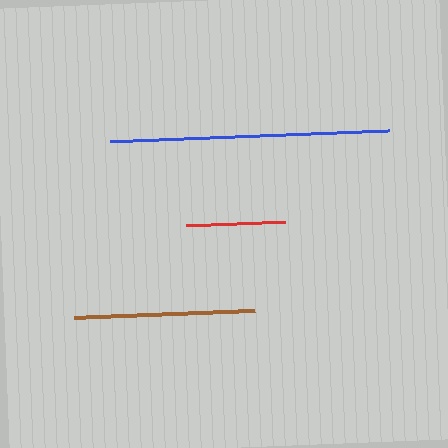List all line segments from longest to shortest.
From longest to shortest: blue, brown, red.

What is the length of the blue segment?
The blue segment is approximately 280 pixels long.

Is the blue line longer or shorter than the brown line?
The blue line is longer than the brown line.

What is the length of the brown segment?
The brown segment is approximately 181 pixels long.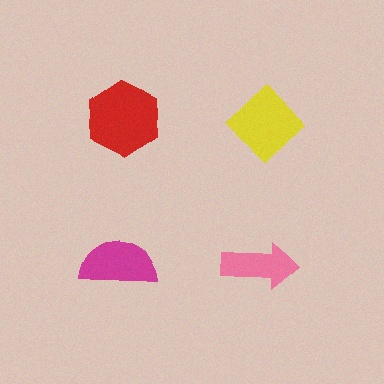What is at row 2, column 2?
A pink arrow.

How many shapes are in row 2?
2 shapes.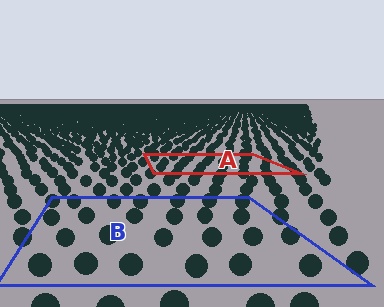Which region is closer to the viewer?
Region B is closer. The texture elements there are larger and more spread out.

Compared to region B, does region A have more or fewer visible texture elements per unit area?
Region A has more texture elements per unit area — they are packed more densely because it is farther away.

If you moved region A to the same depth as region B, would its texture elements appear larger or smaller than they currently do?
They would appear larger. At a closer depth, the same texture elements are projected at a bigger on-screen size.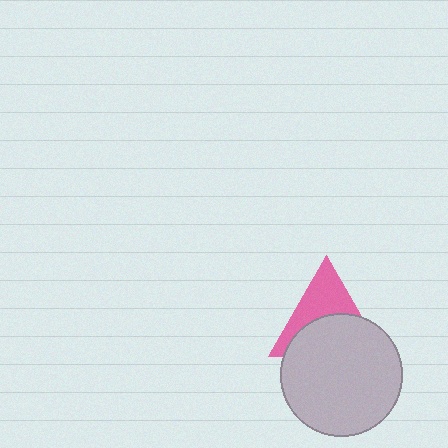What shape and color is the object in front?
The object in front is a light gray circle.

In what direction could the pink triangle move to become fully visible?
The pink triangle could move up. That would shift it out from behind the light gray circle entirely.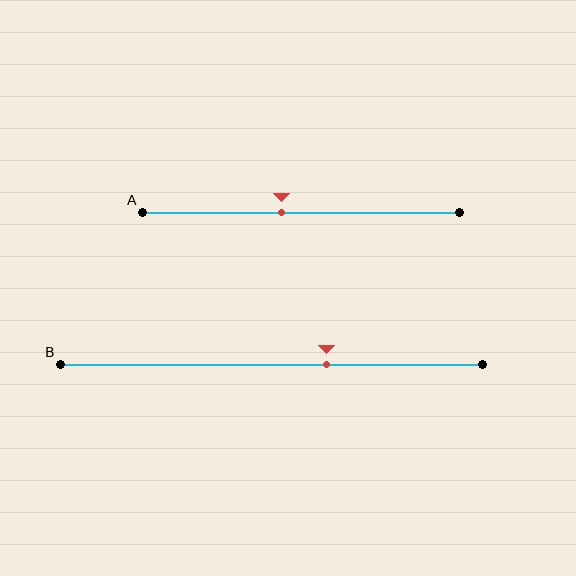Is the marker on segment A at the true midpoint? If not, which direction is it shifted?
No, the marker on segment A is shifted to the left by about 6% of the segment length.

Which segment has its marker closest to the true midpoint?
Segment A has its marker closest to the true midpoint.